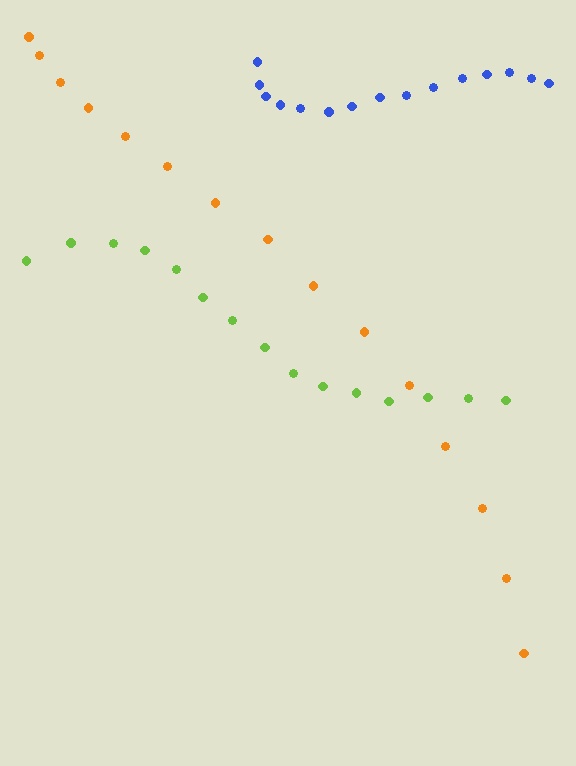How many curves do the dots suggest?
There are 3 distinct paths.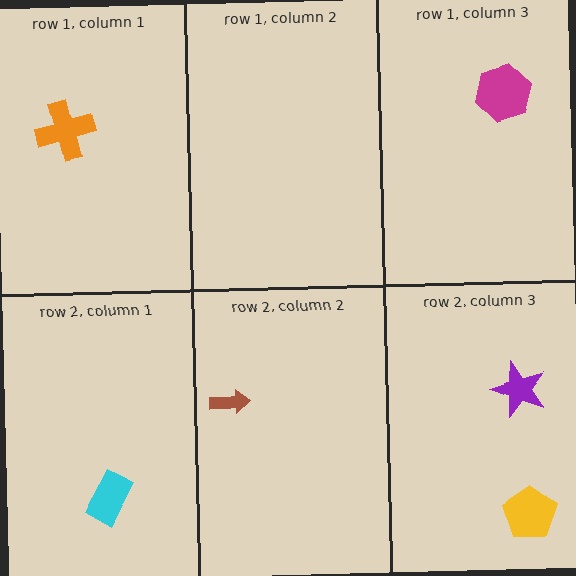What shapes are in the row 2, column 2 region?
The brown arrow.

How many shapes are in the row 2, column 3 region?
2.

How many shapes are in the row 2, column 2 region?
1.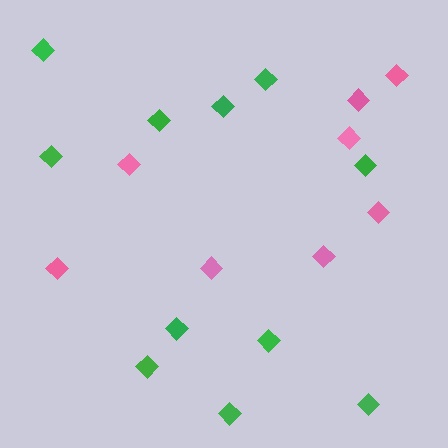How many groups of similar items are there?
There are 2 groups: one group of green diamonds (11) and one group of pink diamonds (8).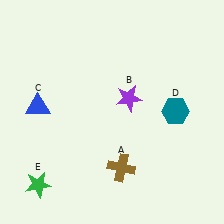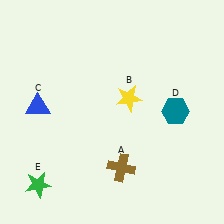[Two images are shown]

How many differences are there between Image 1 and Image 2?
There is 1 difference between the two images.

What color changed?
The star (B) changed from purple in Image 1 to yellow in Image 2.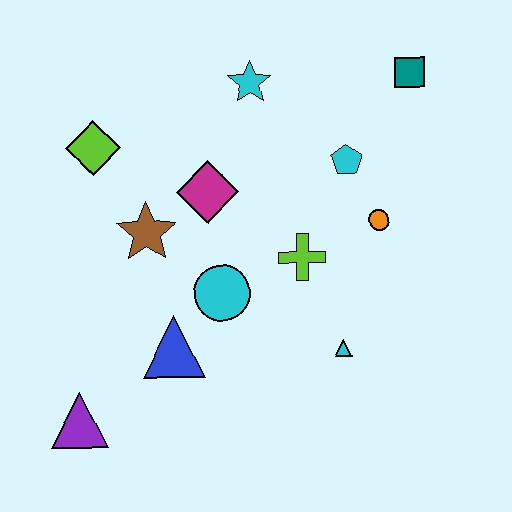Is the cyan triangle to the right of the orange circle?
No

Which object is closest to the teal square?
The cyan pentagon is closest to the teal square.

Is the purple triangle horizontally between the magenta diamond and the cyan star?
No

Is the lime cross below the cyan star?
Yes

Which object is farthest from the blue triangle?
The teal square is farthest from the blue triangle.